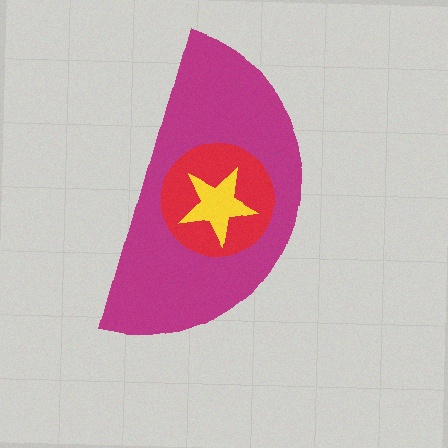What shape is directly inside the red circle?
The yellow star.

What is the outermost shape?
The magenta semicircle.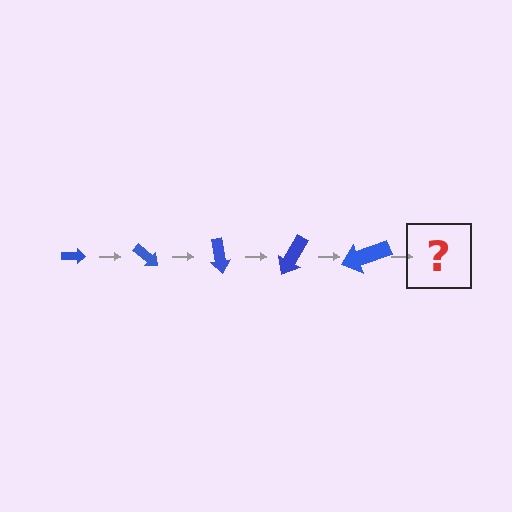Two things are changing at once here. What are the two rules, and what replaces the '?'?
The two rules are that the arrow grows larger each step and it rotates 40 degrees each step. The '?' should be an arrow, larger than the previous one and rotated 200 degrees from the start.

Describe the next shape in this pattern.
It should be an arrow, larger than the previous one and rotated 200 degrees from the start.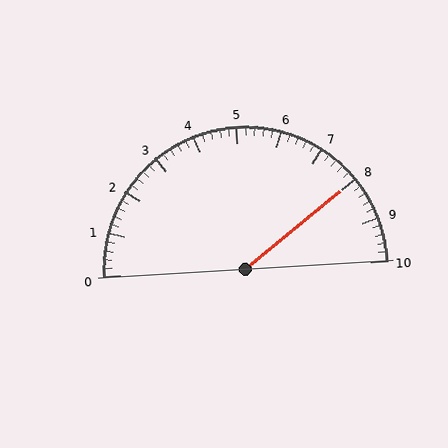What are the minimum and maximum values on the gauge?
The gauge ranges from 0 to 10.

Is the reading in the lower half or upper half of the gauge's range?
The reading is in the upper half of the range (0 to 10).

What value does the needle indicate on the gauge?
The needle indicates approximately 8.0.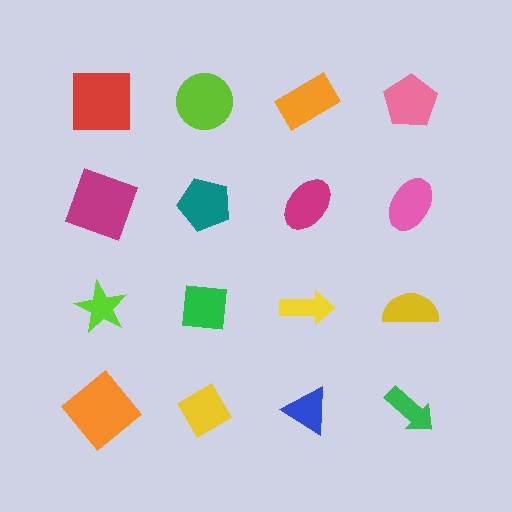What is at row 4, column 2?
A yellow diamond.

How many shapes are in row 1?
4 shapes.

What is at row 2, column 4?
A pink ellipse.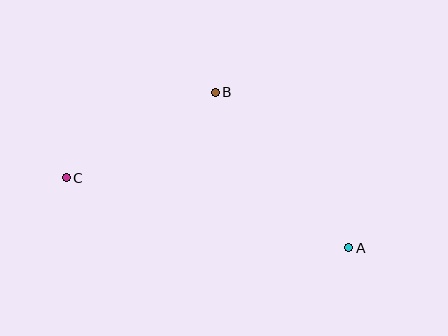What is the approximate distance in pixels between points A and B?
The distance between A and B is approximately 205 pixels.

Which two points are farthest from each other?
Points A and C are farthest from each other.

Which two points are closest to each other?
Points B and C are closest to each other.